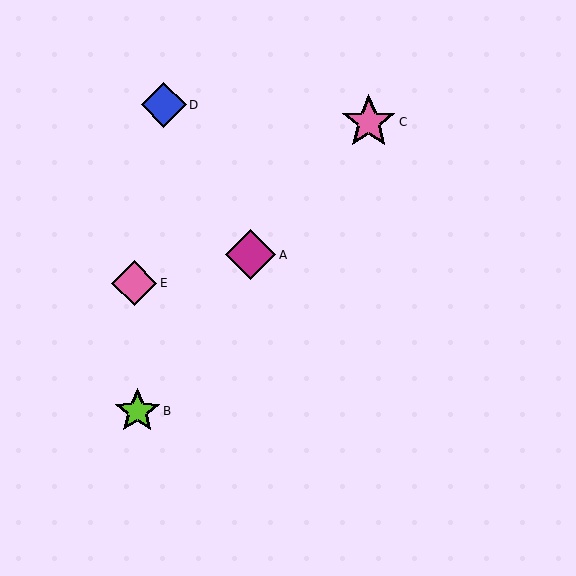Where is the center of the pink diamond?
The center of the pink diamond is at (134, 283).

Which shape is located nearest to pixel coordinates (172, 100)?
The blue diamond (labeled D) at (164, 105) is nearest to that location.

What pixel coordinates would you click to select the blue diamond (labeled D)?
Click at (164, 105) to select the blue diamond D.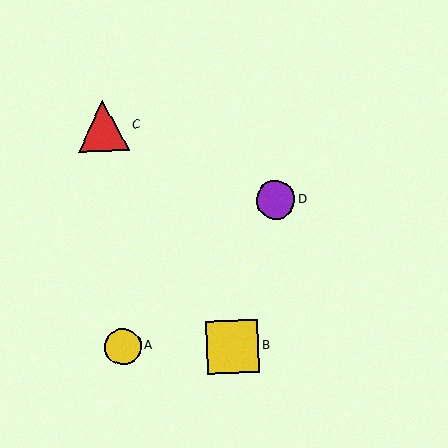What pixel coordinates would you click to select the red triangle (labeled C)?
Click at (103, 125) to select the red triangle C.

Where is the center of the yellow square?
The center of the yellow square is at (232, 347).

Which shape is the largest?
The yellow square (labeled B) is the largest.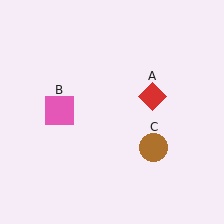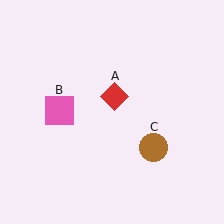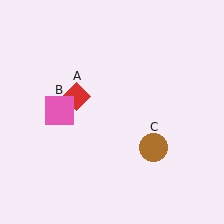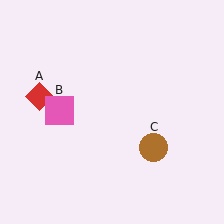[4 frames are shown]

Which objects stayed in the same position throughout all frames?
Pink square (object B) and brown circle (object C) remained stationary.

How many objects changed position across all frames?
1 object changed position: red diamond (object A).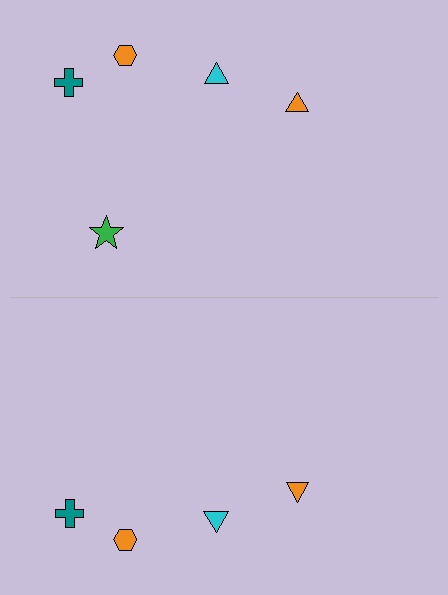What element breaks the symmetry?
A green star is missing from the bottom side.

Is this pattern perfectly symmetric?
No, the pattern is not perfectly symmetric. A green star is missing from the bottom side.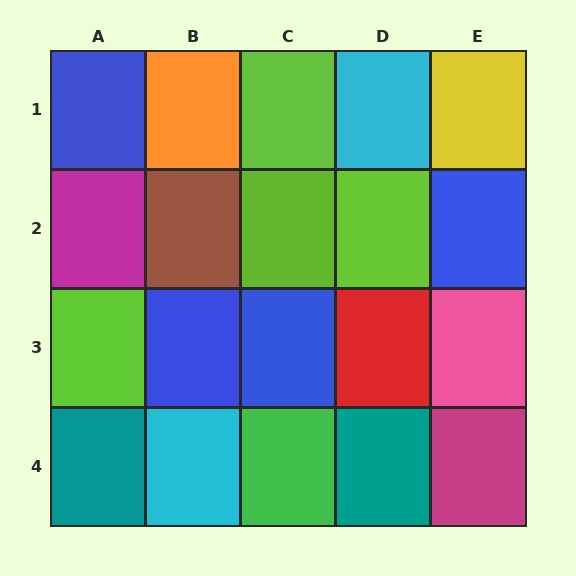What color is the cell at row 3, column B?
Blue.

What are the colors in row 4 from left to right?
Teal, cyan, green, teal, magenta.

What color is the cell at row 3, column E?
Pink.